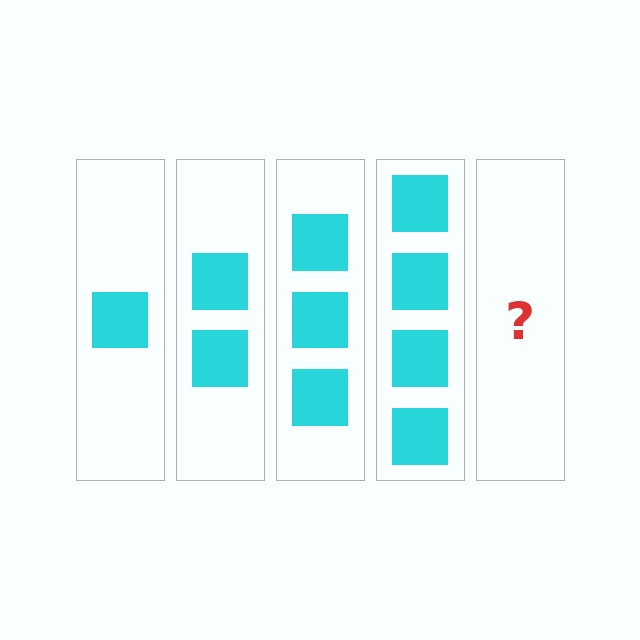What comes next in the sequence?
The next element should be 5 squares.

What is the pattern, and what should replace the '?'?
The pattern is that each step adds one more square. The '?' should be 5 squares.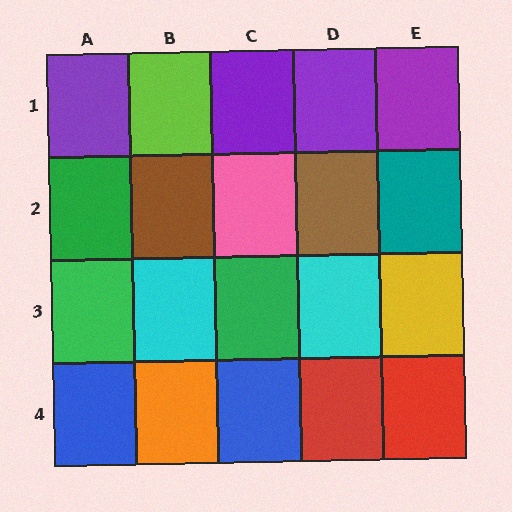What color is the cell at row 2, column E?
Teal.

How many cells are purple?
4 cells are purple.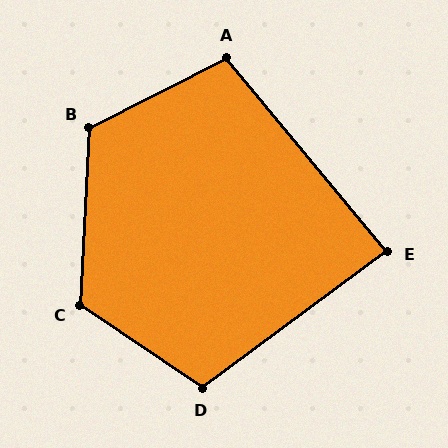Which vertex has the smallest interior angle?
E, at approximately 87 degrees.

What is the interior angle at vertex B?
Approximately 120 degrees (obtuse).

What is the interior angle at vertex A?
Approximately 103 degrees (obtuse).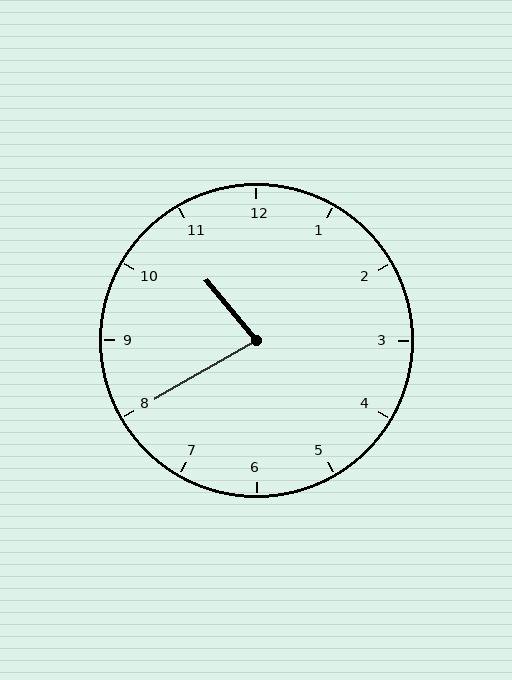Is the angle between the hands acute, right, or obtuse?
It is acute.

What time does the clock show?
10:40.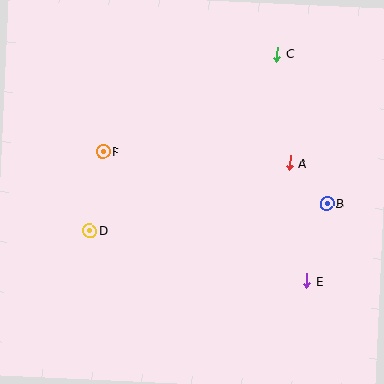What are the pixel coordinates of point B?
Point B is at (327, 203).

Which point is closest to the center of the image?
Point F at (103, 152) is closest to the center.